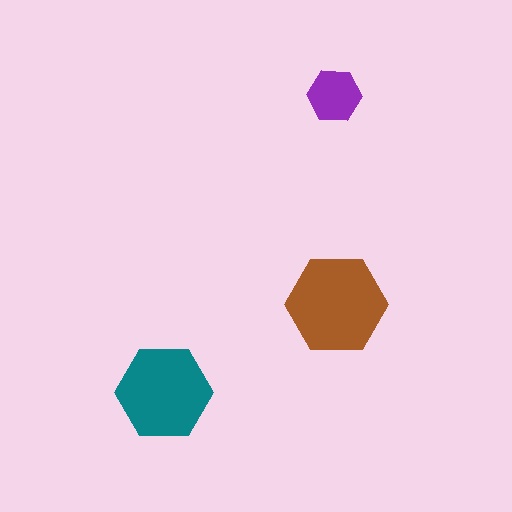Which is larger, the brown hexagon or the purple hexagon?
The brown one.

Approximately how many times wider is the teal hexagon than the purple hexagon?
About 2 times wider.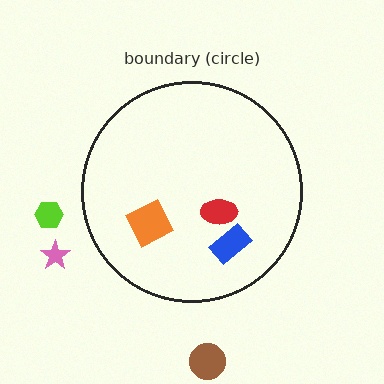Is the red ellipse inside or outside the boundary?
Inside.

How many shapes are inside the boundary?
3 inside, 3 outside.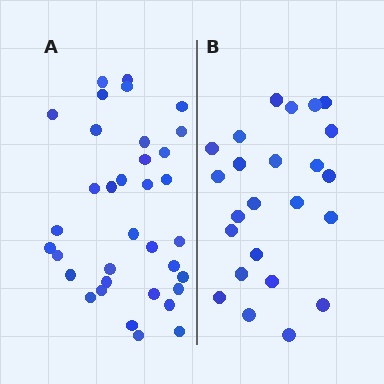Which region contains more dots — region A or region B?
Region A (the left region) has more dots.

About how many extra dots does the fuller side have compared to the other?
Region A has roughly 12 or so more dots than region B.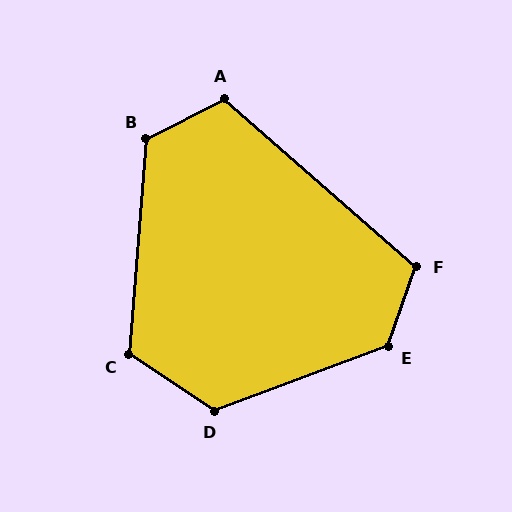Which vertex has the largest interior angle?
E, at approximately 129 degrees.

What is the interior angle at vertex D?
Approximately 126 degrees (obtuse).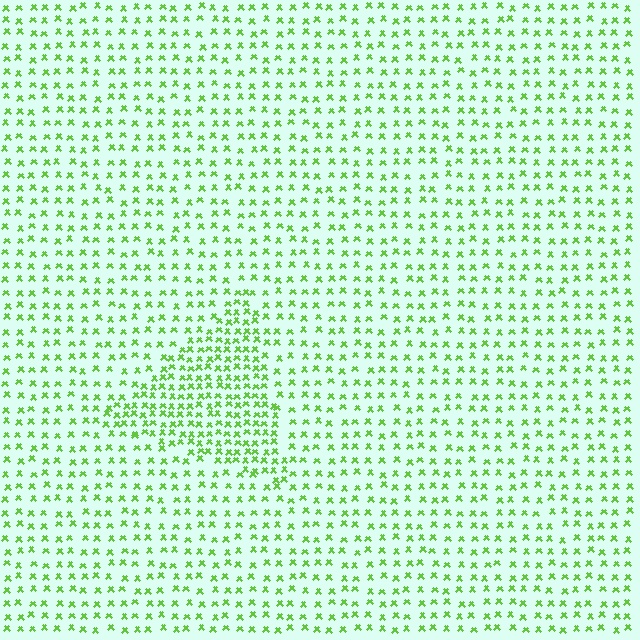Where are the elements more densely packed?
The elements are more densely packed inside the triangle boundary.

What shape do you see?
I see a triangle.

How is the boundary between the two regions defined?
The boundary is defined by a change in element density (approximately 1.9x ratio). All elements are the same color, size, and shape.